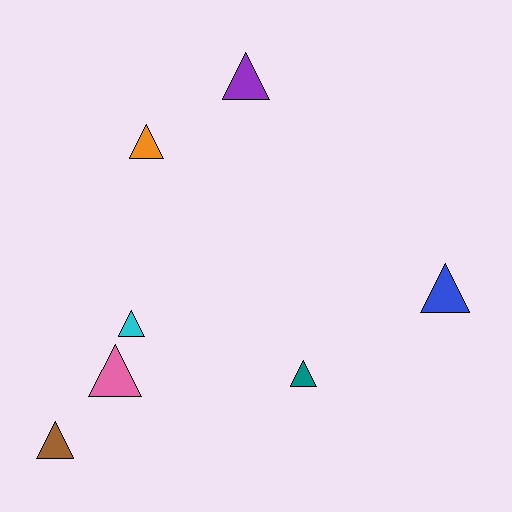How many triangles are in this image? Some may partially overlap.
There are 7 triangles.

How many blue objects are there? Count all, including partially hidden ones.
There is 1 blue object.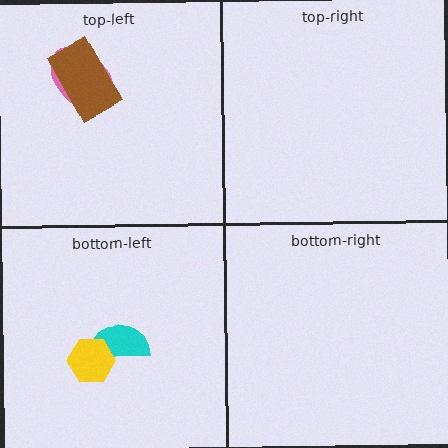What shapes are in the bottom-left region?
The cyan semicircle, the yellow hexagon.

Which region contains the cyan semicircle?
The bottom-left region.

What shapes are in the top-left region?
The pink ellipse, the brown rectangle.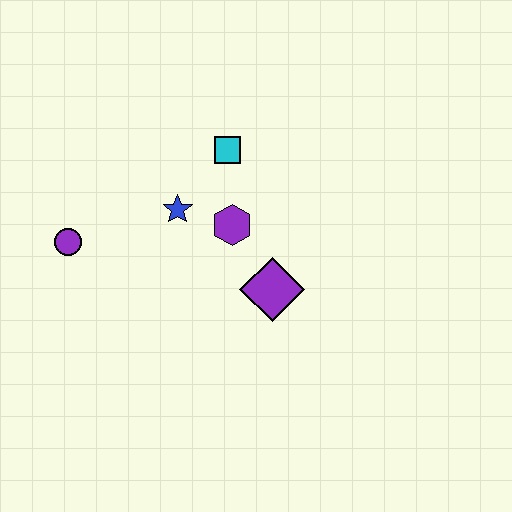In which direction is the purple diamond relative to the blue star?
The purple diamond is to the right of the blue star.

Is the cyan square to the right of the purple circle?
Yes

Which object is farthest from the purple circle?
The purple diamond is farthest from the purple circle.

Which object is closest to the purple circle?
The blue star is closest to the purple circle.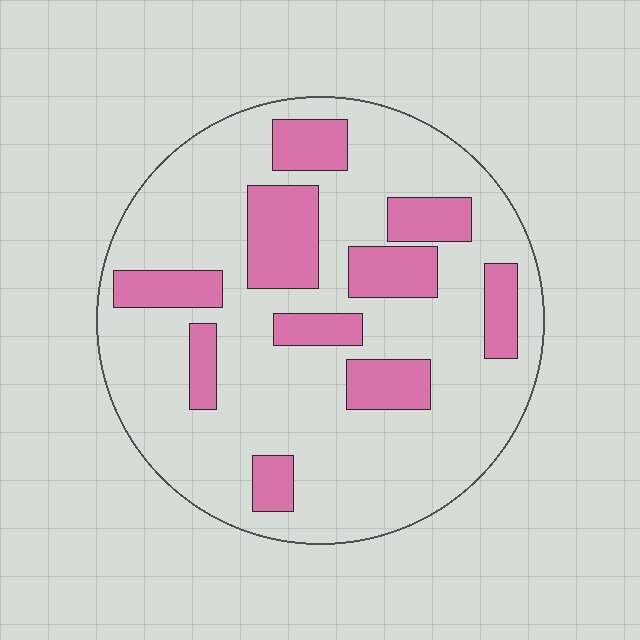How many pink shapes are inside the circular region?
10.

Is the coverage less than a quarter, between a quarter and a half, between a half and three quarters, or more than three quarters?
Less than a quarter.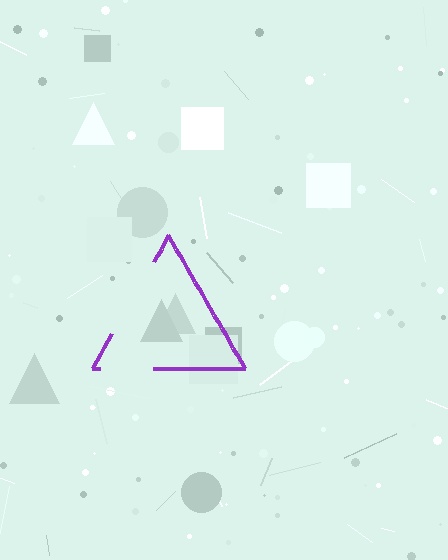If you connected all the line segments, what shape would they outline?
They would outline a triangle.